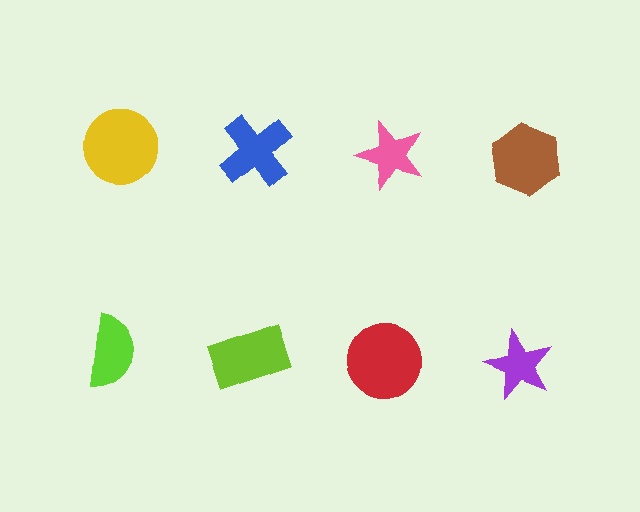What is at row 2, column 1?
A lime semicircle.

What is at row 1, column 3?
A pink star.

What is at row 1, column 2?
A blue cross.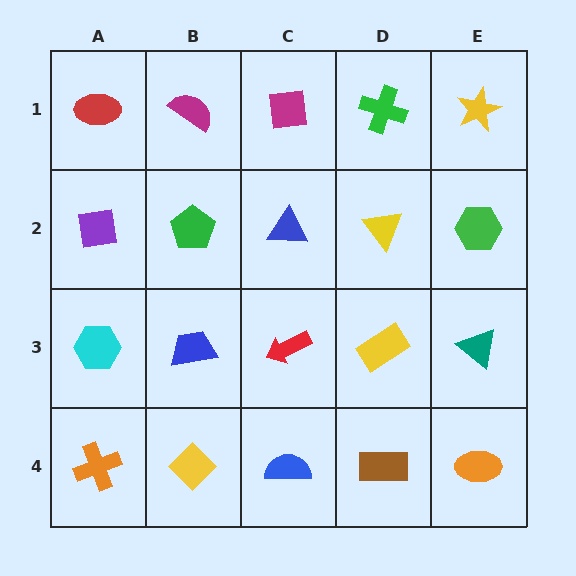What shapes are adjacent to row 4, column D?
A yellow rectangle (row 3, column D), a blue semicircle (row 4, column C), an orange ellipse (row 4, column E).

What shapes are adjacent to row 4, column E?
A teal triangle (row 3, column E), a brown rectangle (row 4, column D).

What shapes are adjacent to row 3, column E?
A green hexagon (row 2, column E), an orange ellipse (row 4, column E), a yellow rectangle (row 3, column D).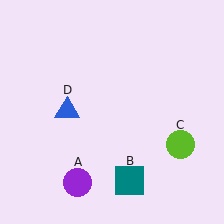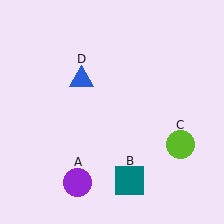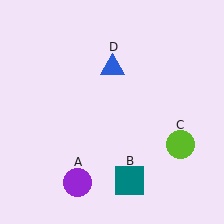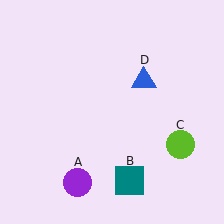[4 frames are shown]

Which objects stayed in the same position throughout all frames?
Purple circle (object A) and teal square (object B) and lime circle (object C) remained stationary.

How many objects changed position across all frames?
1 object changed position: blue triangle (object D).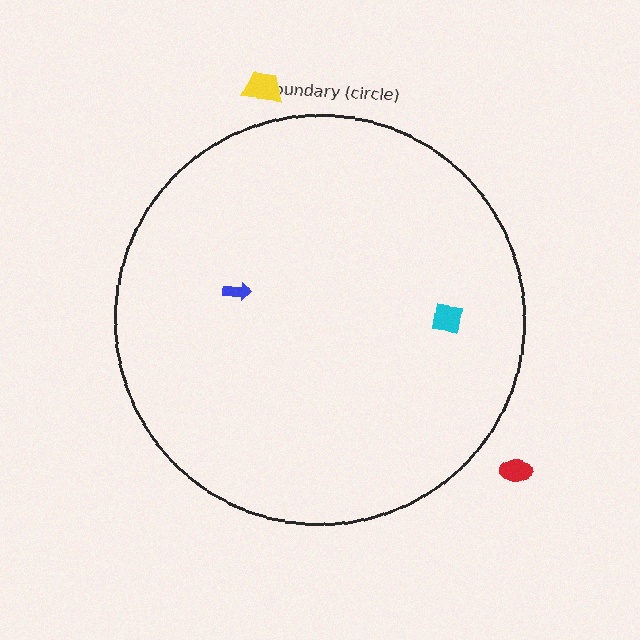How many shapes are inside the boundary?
2 inside, 2 outside.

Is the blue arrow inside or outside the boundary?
Inside.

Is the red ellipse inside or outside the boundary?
Outside.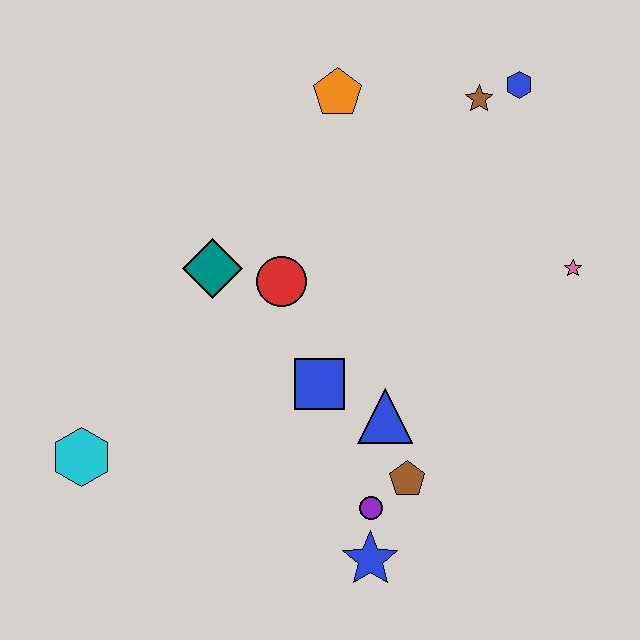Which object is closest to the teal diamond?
The red circle is closest to the teal diamond.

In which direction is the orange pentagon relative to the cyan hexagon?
The orange pentagon is above the cyan hexagon.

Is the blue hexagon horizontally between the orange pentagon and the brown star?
No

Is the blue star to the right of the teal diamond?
Yes